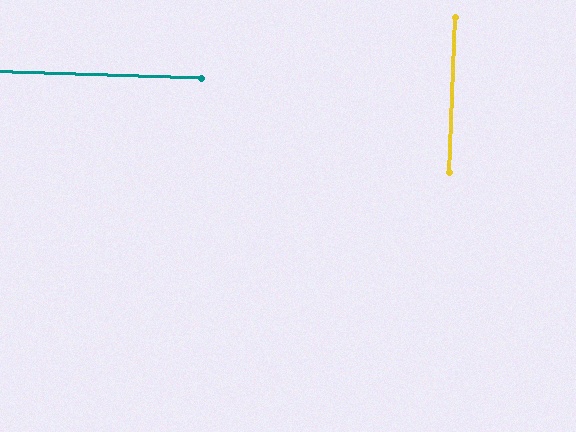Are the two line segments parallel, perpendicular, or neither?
Perpendicular — they meet at approximately 89°.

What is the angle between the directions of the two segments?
Approximately 89 degrees.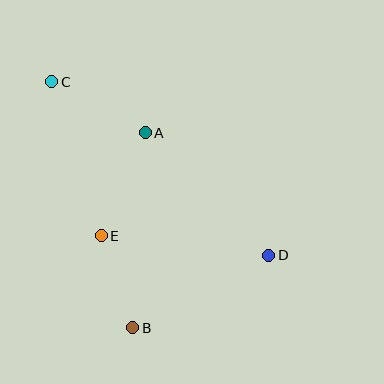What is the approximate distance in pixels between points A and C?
The distance between A and C is approximately 106 pixels.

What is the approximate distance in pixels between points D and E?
The distance between D and E is approximately 169 pixels.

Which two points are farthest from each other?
Points C and D are farthest from each other.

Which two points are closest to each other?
Points B and E are closest to each other.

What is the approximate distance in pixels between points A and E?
The distance between A and E is approximately 112 pixels.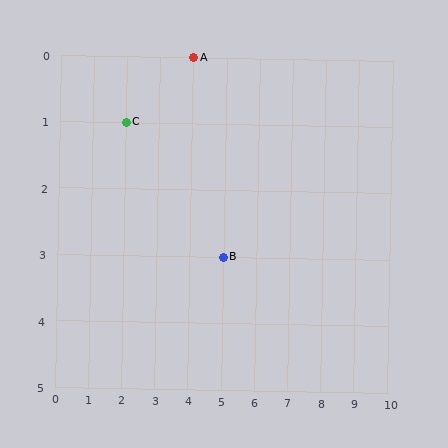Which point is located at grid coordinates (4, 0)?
Point A is at (4, 0).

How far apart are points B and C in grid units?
Points B and C are 3 columns and 2 rows apart (about 3.6 grid units diagonally).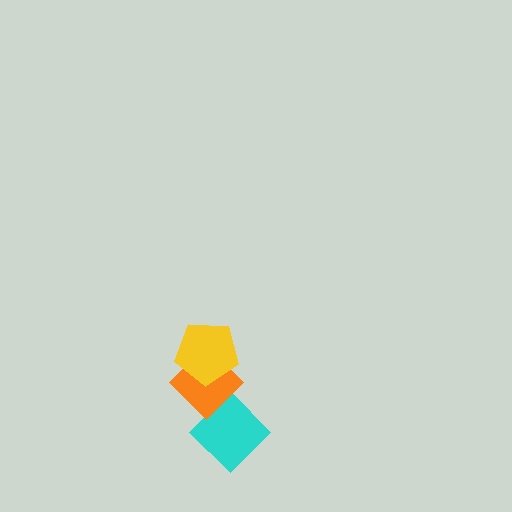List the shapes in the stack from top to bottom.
From top to bottom: the yellow pentagon, the orange diamond, the cyan diamond.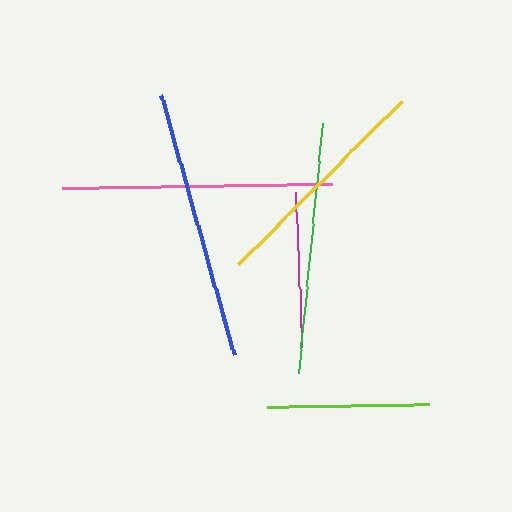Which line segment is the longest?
The pink line is the longest at approximately 271 pixels.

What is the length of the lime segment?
The lime segment is approximately 162 pixels long.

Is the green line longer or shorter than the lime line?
The green line is longer than the lime line.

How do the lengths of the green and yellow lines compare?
The green and yellow lines are approximately the same length.